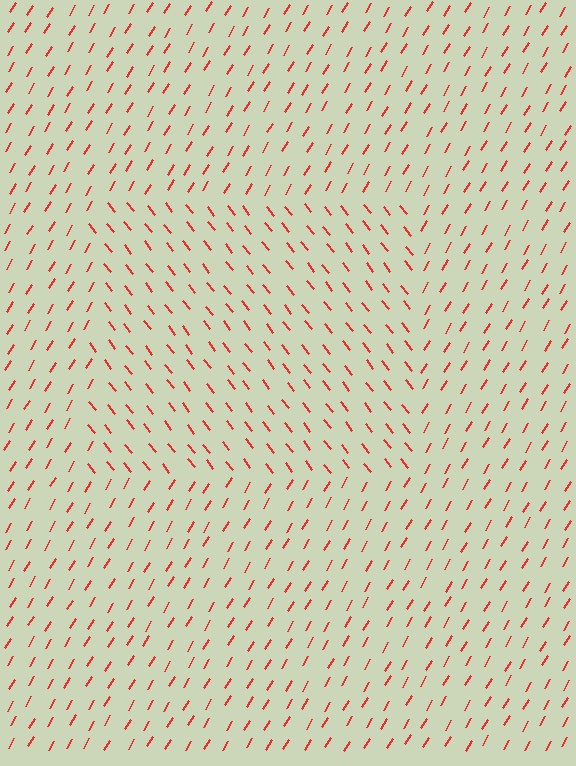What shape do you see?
I see a rectangle.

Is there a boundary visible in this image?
Yes, there is a texture boundary formed by a change in line orientation.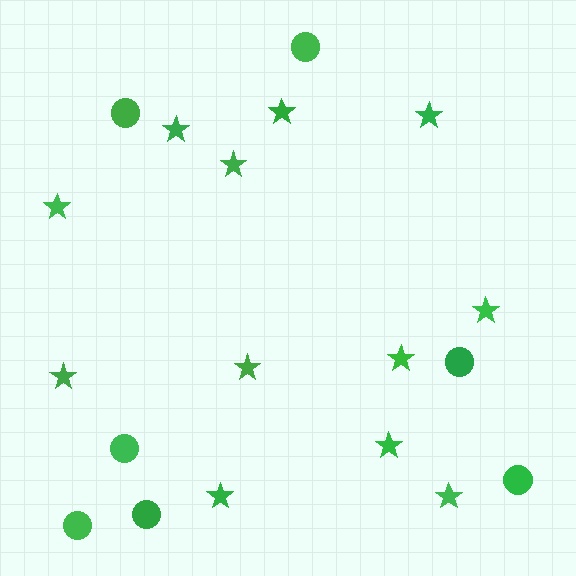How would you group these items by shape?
There are 2 groups: one group of stars (12) and one group of circles (7).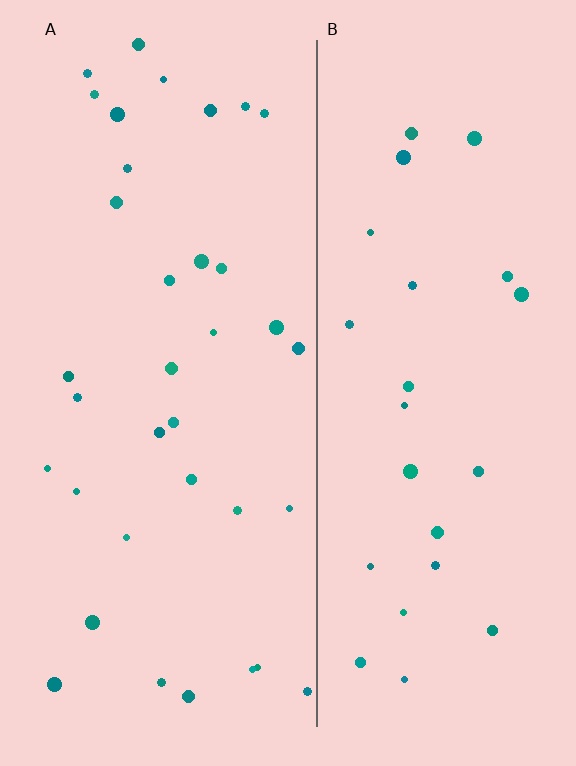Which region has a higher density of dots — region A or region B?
A (the left).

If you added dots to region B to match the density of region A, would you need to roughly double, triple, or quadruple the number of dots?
Approximately double.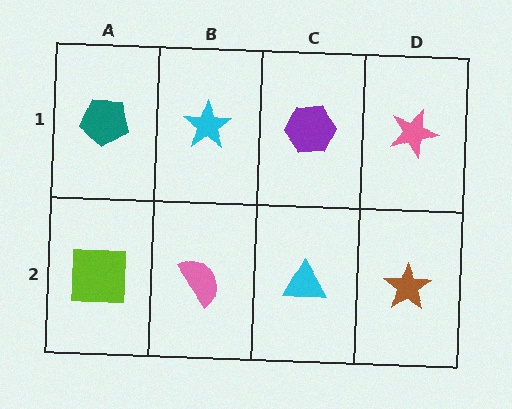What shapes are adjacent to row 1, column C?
A cyan triangle (row 2, column C), a cyan star (row 1, column B), a pink star (row 1, column D).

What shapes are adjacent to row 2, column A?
A teal pentagon (row 1, column A), a pink semicircle (row 2, column B).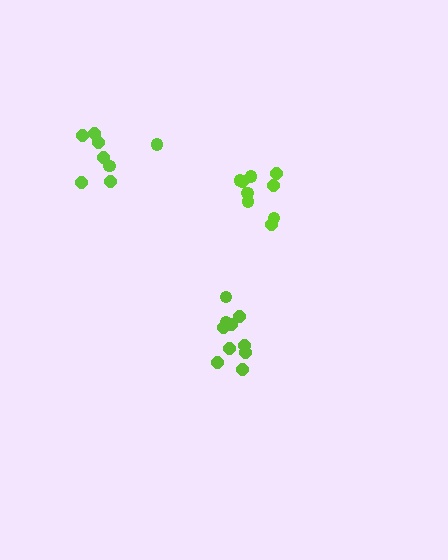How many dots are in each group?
Group 1: 11 dots, Group 2: 8 dots, Group 3: 9 dots (28 total).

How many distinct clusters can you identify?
There are 3 distinct clusters.